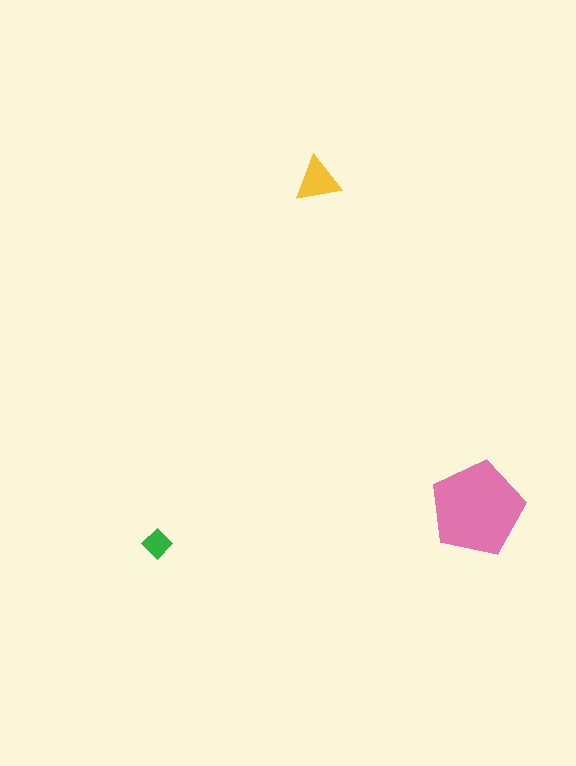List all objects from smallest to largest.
The green diamond, the yellow triangle, the pink pentagon.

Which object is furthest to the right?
The pink pentagon is rightmost.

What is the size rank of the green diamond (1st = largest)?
3rd.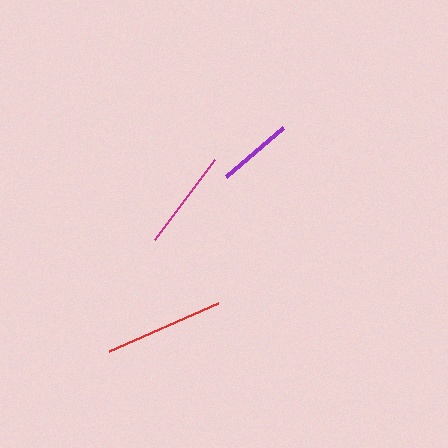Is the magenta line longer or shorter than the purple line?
The magenta line is longer than the purple line.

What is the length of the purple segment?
The purple segment is approximately 76 pixels long.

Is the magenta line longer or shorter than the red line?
The red line is longer than the magenta line.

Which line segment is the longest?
The red line is the longest at approximately 119 pixels.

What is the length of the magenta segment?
The magenta segment is approximately 99 pixels long.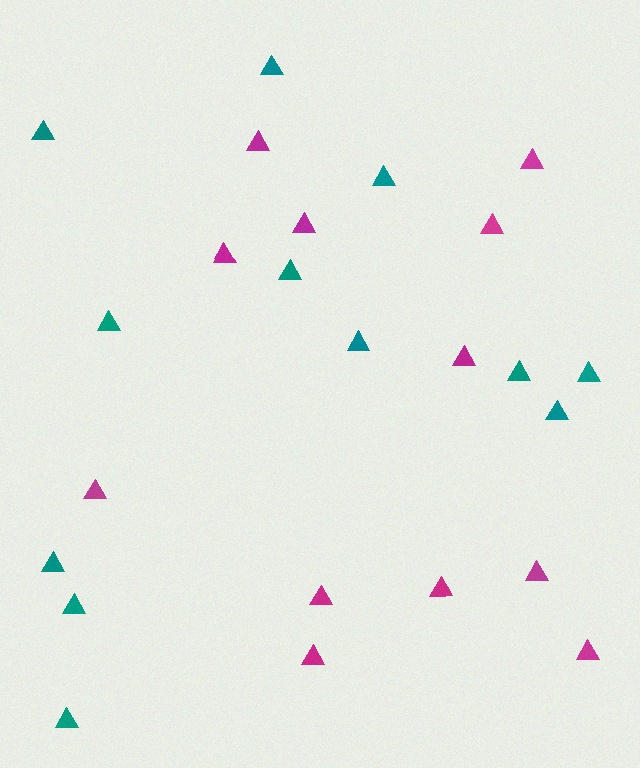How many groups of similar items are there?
There are 2 groups: one group of magenta triangles (12) and one group of teal triangles (12).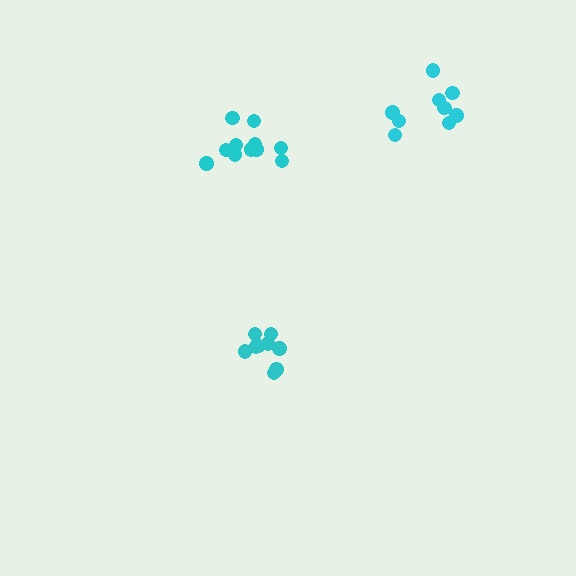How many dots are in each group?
Group 1: 10 dots, Group 2: 11 dots, Group 3: 9 dots (30 total).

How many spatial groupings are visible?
There are 3 spatial groupings.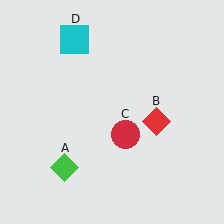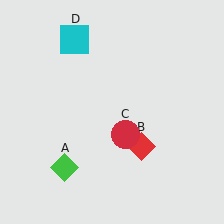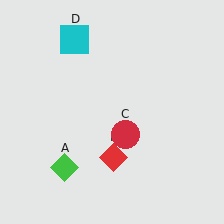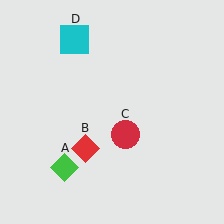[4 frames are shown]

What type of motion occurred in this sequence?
The red diamond (object B) rotated clockwise around the center of the scene.